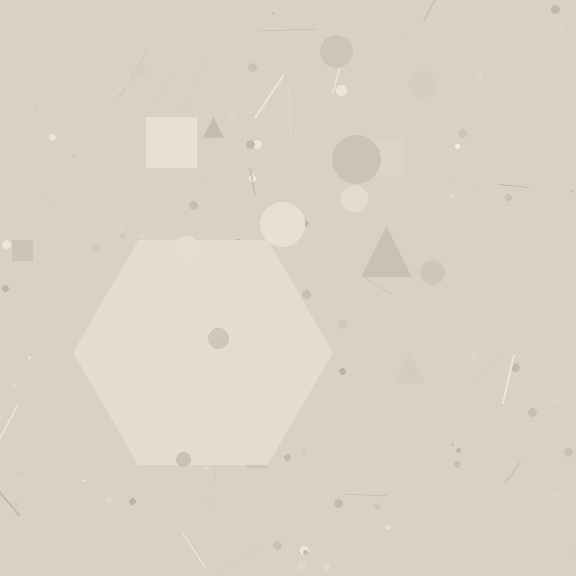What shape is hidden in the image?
A hexagon is hidden in the image.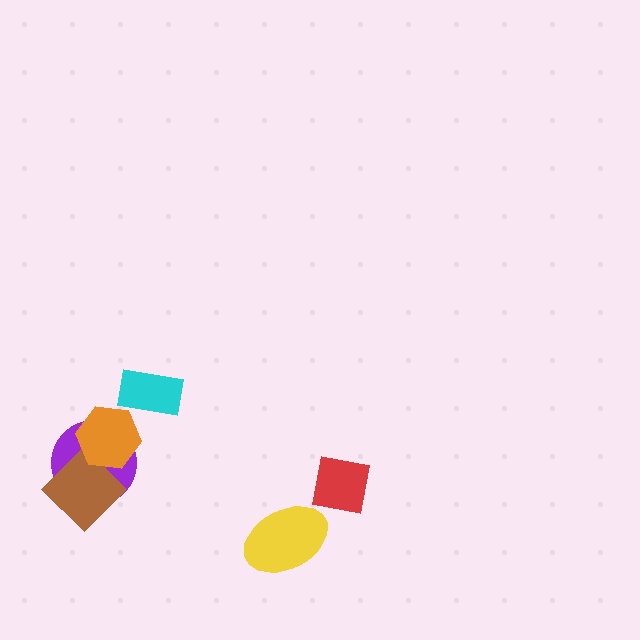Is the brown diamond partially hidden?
Yes, it is partially covered by another shape.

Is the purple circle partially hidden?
Yes, it is partially covered by another shape.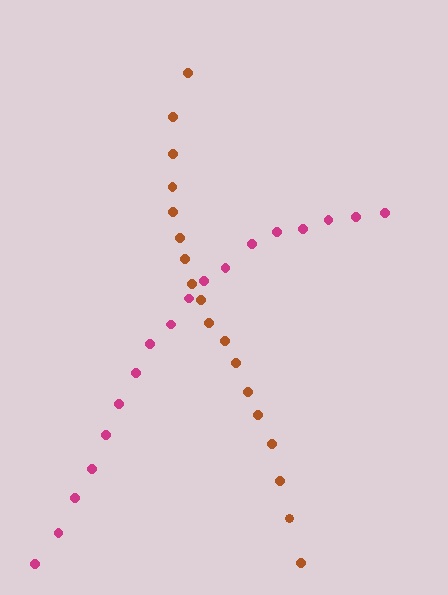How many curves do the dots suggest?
There are 2 distinct paths.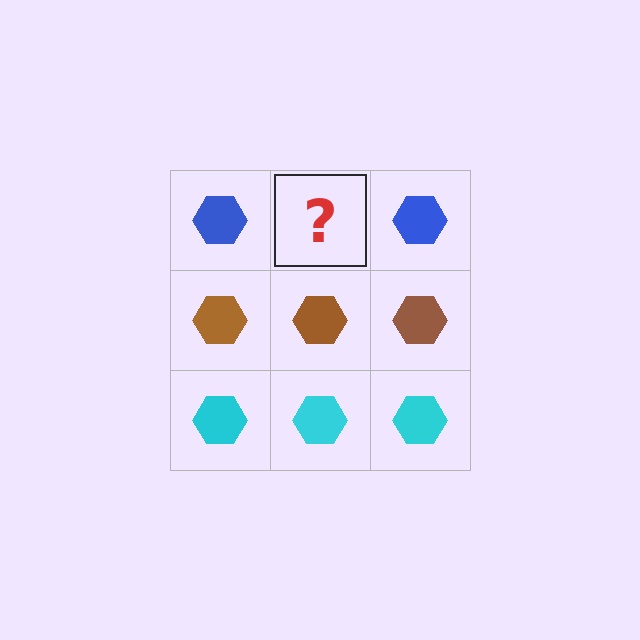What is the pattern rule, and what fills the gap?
The rule is that each row has a consistent color. The gap should be filled with a blue hexagon.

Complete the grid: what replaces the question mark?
The question mark should be replaced with a blue hexagon.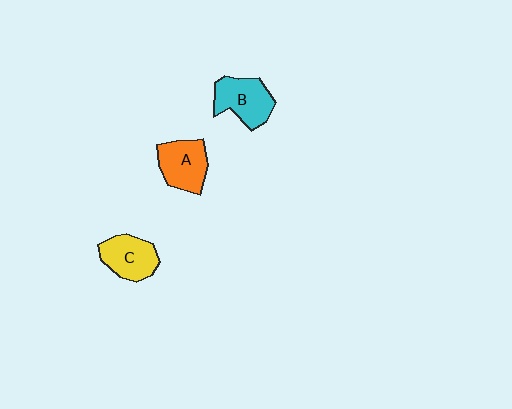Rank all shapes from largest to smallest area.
From largest to smallest: B (cyan), A (orange), C (yellow).